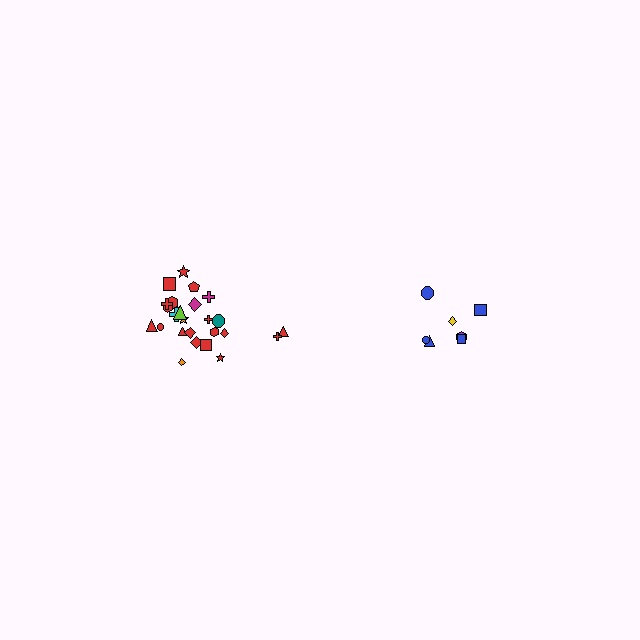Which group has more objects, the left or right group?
The left group.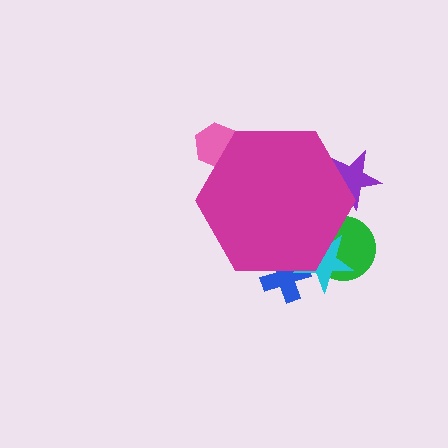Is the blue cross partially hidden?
Yes, the blue cross is partially hidden behind the magenta hexagon.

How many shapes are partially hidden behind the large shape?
5 shapes are partially hidden.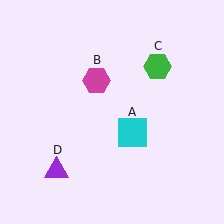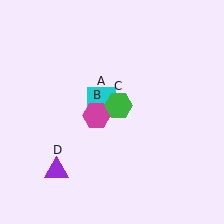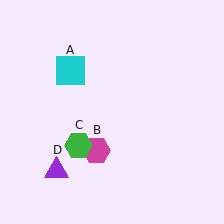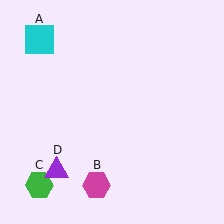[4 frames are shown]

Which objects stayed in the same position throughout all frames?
Purple triangle (object D) remained stationary.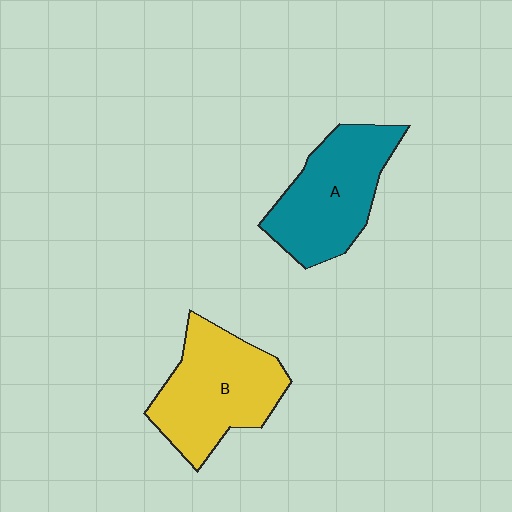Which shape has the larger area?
Shape B (yellow).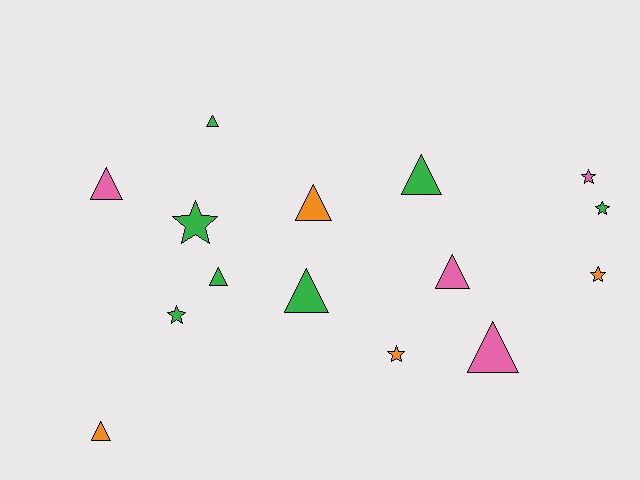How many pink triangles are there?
There are 3 pink triangles.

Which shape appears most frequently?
Triangle, with 9 objects.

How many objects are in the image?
There are 15 objects.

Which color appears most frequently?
Green, with 7 objects.